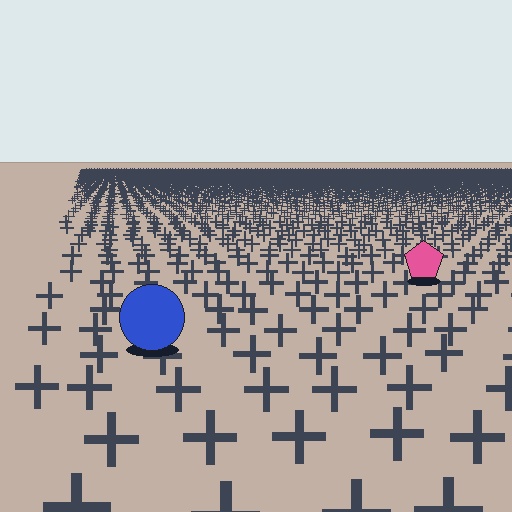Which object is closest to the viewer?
The blue circle is closest. The texture marks near it are larger and more spread out.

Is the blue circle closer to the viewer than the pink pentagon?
Yes. The blue circle is closer — you can tell from the texture gradient: the ground texture is coarser near it.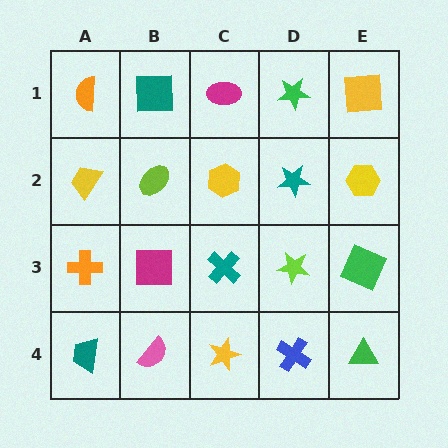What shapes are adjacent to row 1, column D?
A teal star (row 2, column D), a magenta ellipse (row 1, column C), a yellow square (row 1, column E).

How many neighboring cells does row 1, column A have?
2.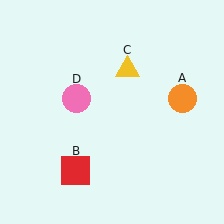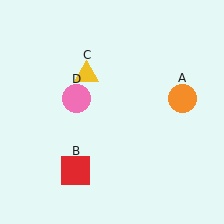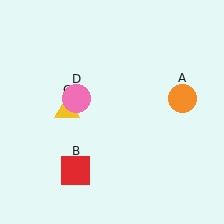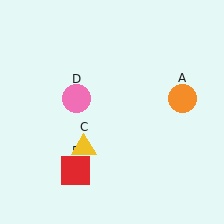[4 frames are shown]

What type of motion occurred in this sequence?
The yellow triangle (object C) rotated counterclockwise around the center of the scene.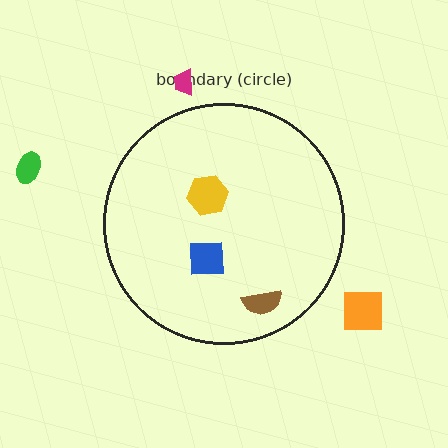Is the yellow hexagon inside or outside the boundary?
Inside.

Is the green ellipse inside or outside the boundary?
Outside.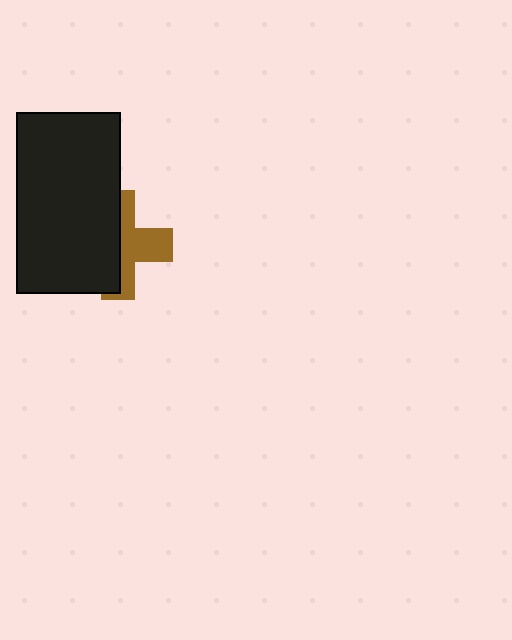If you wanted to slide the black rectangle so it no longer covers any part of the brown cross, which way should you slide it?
Slide it left — that is the most direct way to separate the two shapes.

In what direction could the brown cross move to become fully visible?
The brown cross could move right. That would shift it out from behind the black rectangle entirely.